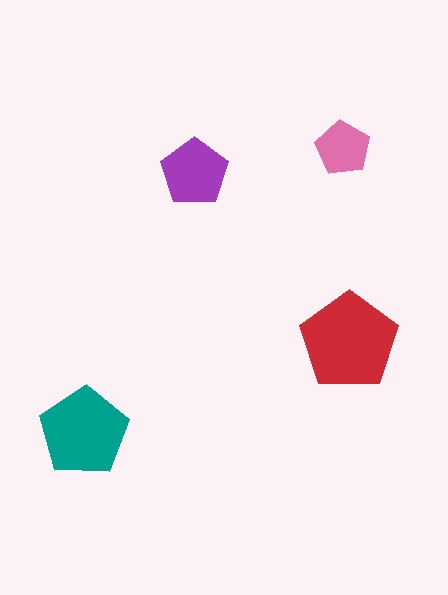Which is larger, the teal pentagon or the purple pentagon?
The teal one.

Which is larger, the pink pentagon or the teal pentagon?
The teal one.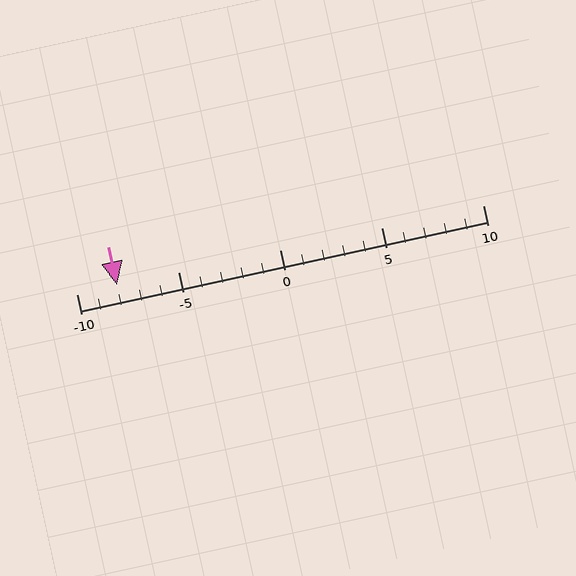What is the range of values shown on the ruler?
The ruler shows values from -10 to 10.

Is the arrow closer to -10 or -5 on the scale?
The arrow is closer to -10.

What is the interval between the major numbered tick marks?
The major tick marks are spaced 5 units apart.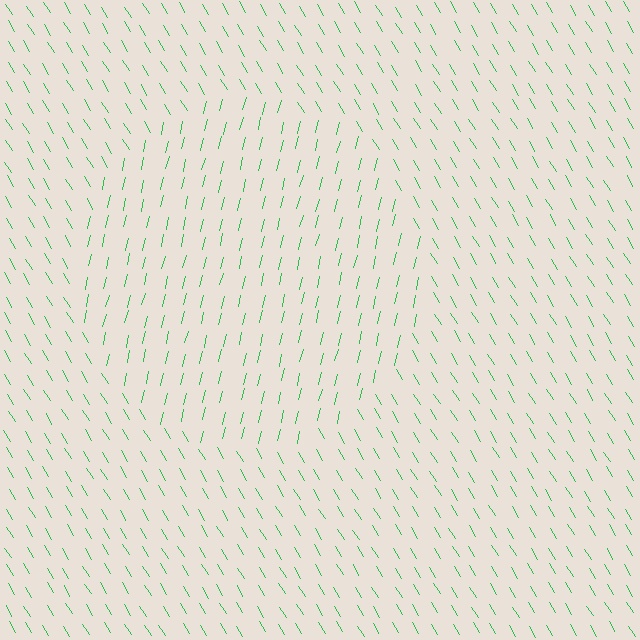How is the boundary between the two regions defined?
The boundary is defined purely by a change in line orientation (approximately 45 degrees difference). All lines are the same color and thickness.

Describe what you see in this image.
The image is filled with small green line segments. A circle region in the image has lines oriented differently from the surrounding lines, creating a visible texture boundary.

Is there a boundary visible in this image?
Yes, there is a texture boundary formed by a change in line orientation.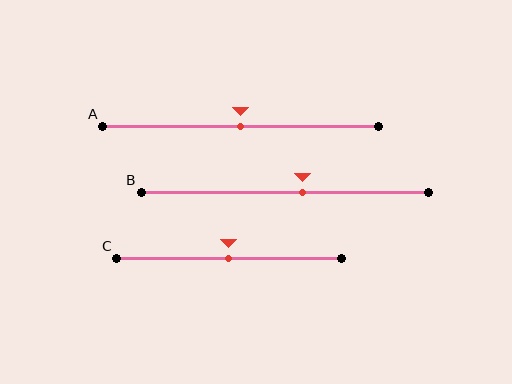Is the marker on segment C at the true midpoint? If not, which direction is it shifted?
Yes, the marker on segment C is at the true midpoint.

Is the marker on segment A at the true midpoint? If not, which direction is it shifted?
Yes, the marker on segment A is at the true midpoint.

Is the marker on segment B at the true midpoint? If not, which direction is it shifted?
No, the marker on segment B is shifted to the right by about 6% of the segment length.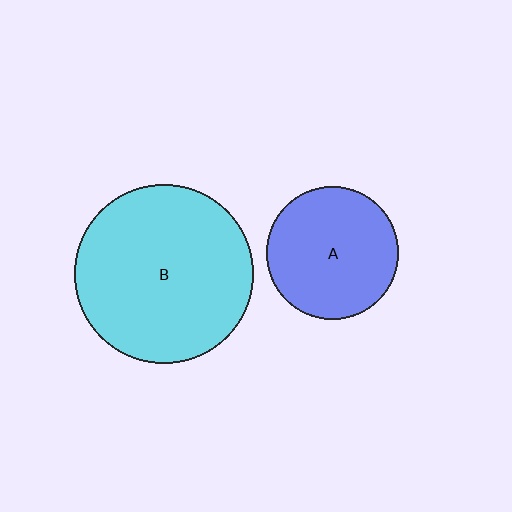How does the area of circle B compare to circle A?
Approximately 1.8 times.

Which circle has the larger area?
Circle B (cyan).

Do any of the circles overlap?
No, none of the circles overlap.